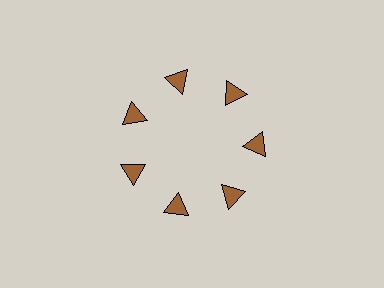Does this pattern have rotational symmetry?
Yes, this pattern has 7-fold rotational symmetry. It looks the same after rotating 51 degrees around the center.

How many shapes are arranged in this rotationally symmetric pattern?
There are 7 shapes, arranged in 7 groups of 1.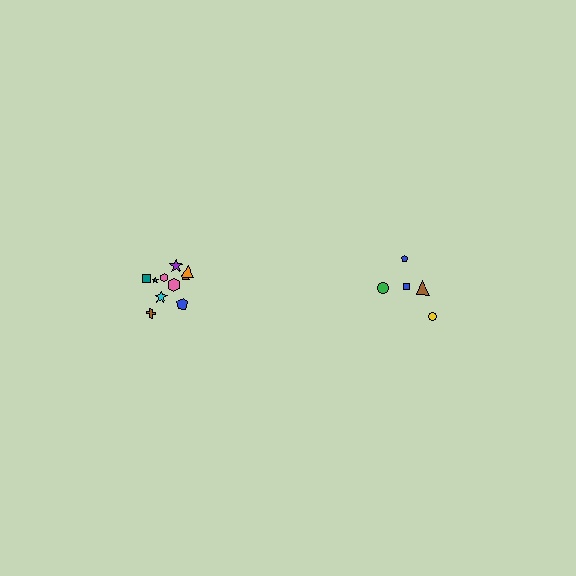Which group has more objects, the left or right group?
The left group.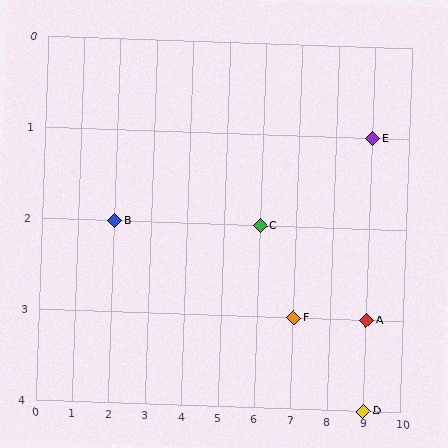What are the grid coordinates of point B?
Point B is at grid coordinates (2, 2).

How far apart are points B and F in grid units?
Points B and F are 5 columns and 1 row apart (about 5.1 grid units diagonally).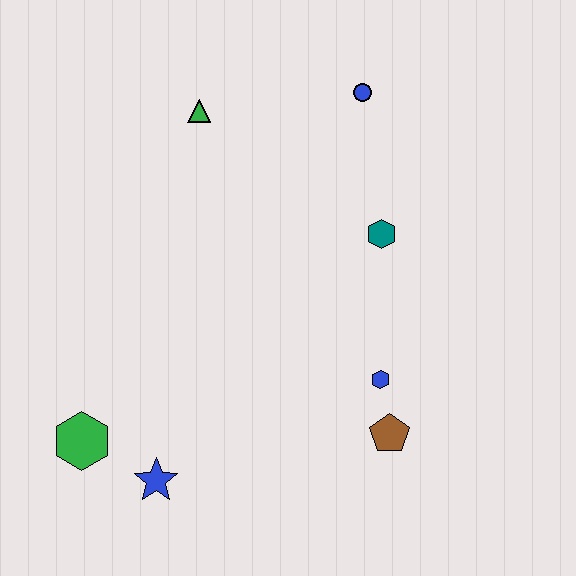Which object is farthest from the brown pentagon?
The green triangle is farthest from the brown pentagon.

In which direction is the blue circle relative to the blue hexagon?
The blue circle is above the blue hexagon.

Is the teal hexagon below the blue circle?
Yes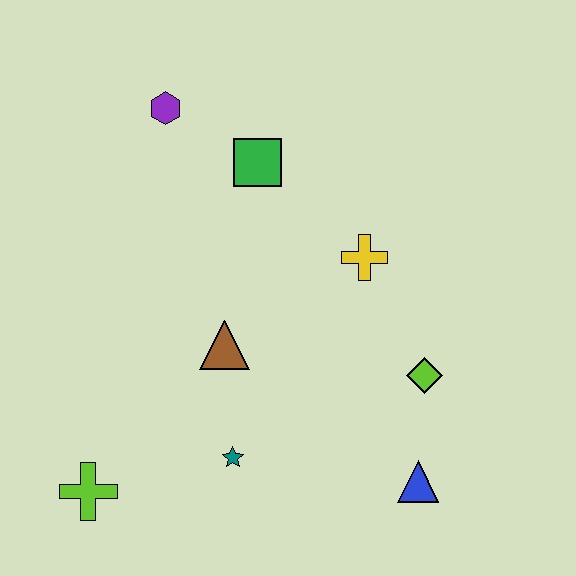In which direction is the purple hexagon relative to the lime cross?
The purple hexagon is above the lime cross.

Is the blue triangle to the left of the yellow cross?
No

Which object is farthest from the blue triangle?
The purple hexagon is farthest from the blue triangle.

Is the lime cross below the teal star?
Yes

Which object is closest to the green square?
The purple hexagon is closest to the green square.